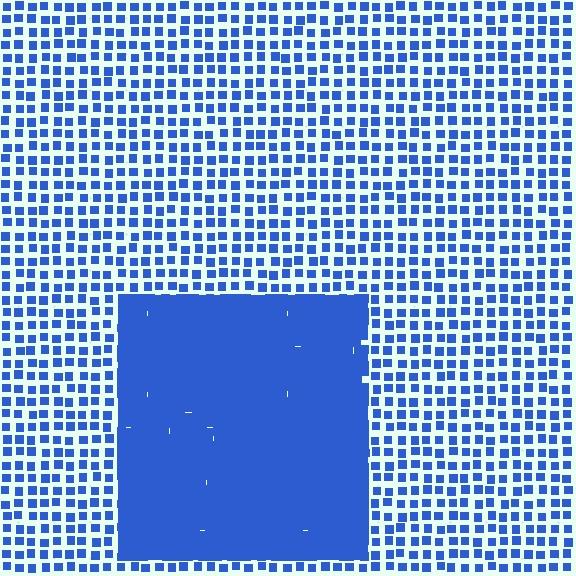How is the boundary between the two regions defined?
The boundary is defined by a change in element density (approximately 3.0x ratio). All elements are the same color, size, and shape.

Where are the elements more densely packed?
The elements are more densely packed inside the rectangle boundary.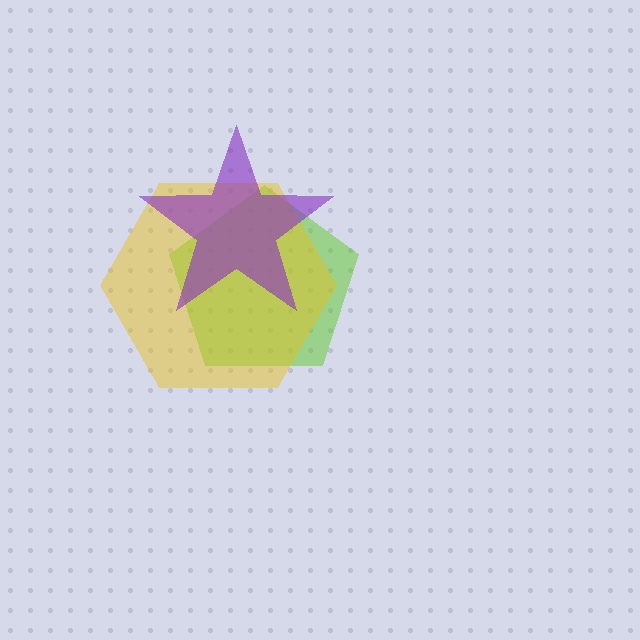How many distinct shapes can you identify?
There are 3 distinct shapes: a lime pentagon, a yellow hexagon, a purple star.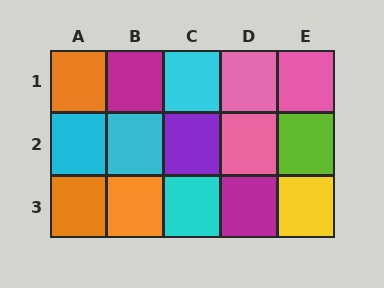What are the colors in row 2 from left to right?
Cyan, cyan, purple, pink, lime.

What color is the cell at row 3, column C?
Cyan.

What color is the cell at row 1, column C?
Cyan.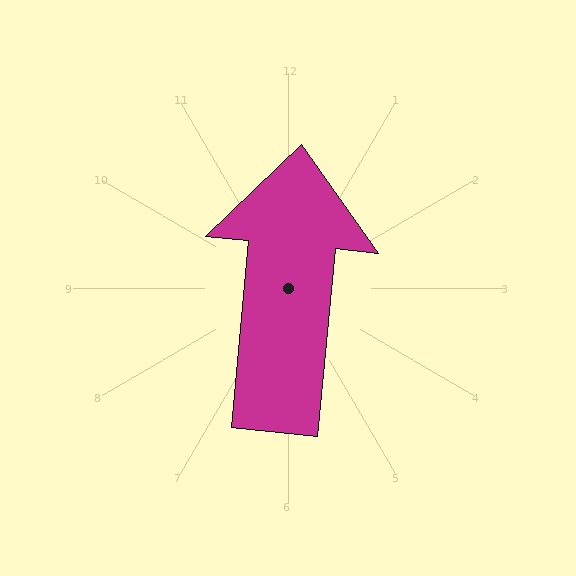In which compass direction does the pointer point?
North.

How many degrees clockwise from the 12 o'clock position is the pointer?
Approximately 5 degrees.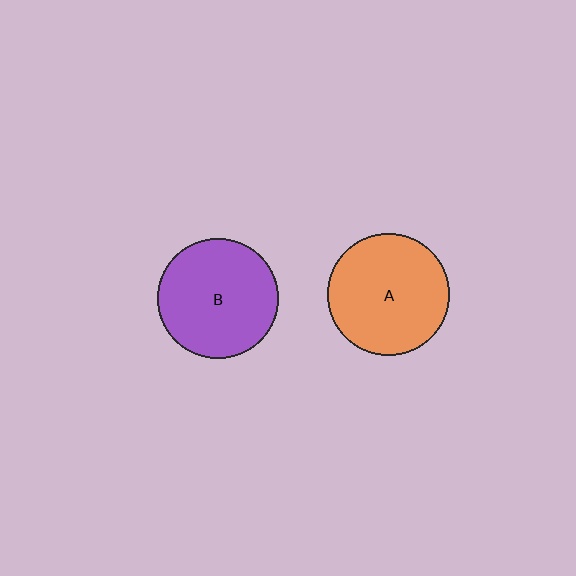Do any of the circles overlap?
No, none of the circles overlap.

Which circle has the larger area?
Circle A (orange).